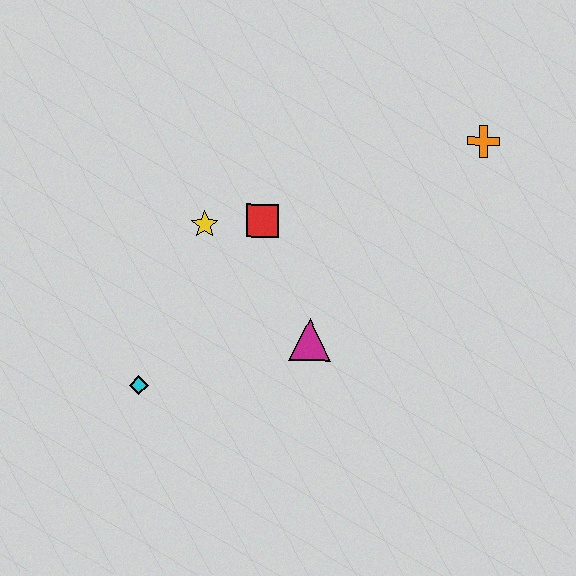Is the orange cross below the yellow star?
No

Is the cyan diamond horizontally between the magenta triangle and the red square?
No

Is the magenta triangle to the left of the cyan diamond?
No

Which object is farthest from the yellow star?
The orange cross is farthest from the yellow star.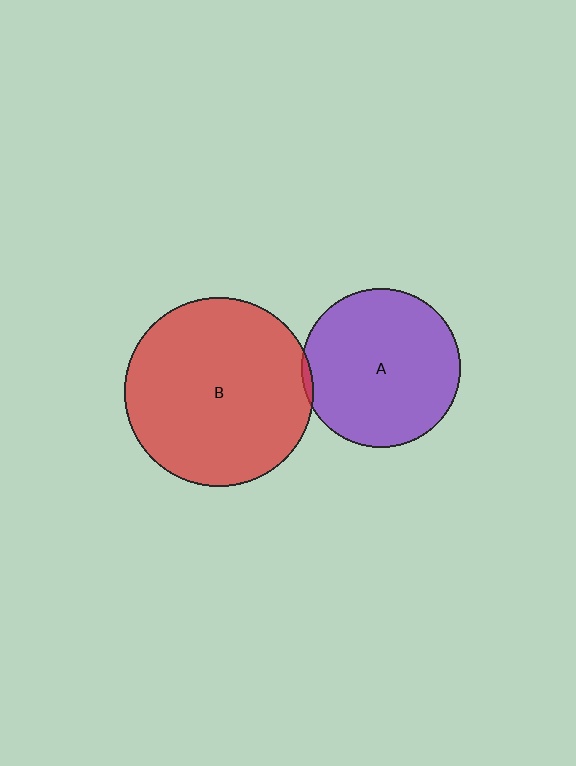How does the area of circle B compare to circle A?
Approximately 1.4 times.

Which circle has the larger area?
Circle B (red).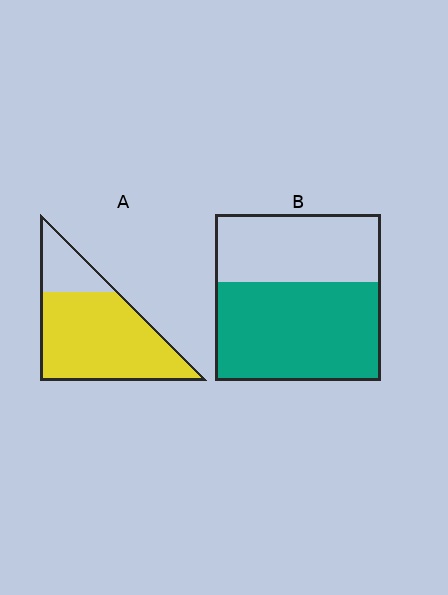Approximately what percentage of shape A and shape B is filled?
A is approximately 80% and B is approximately 60%.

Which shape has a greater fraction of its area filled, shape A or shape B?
Shape A.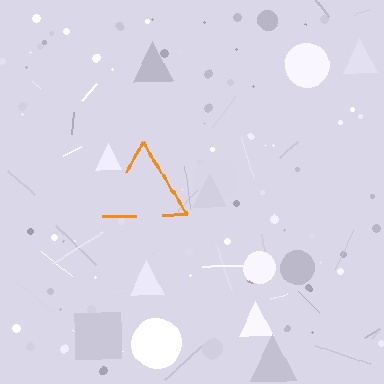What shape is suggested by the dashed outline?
The dashed outline suggests a triangle.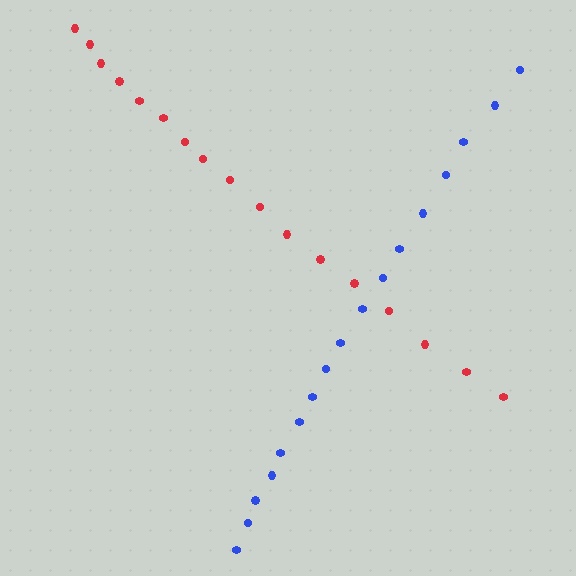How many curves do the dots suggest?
There are 2 distinct paths.